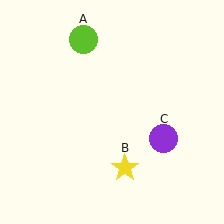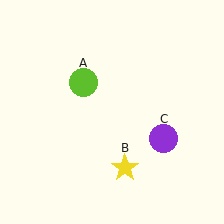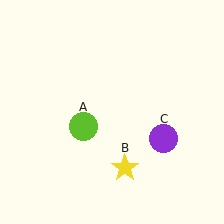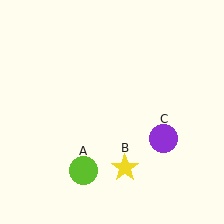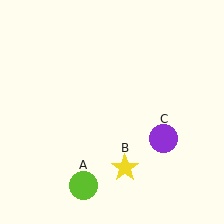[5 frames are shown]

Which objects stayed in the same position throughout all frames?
Yellow star (object B) and purple circle (object C) remained stationary.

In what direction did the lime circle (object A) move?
The lime circle (object A) moved down.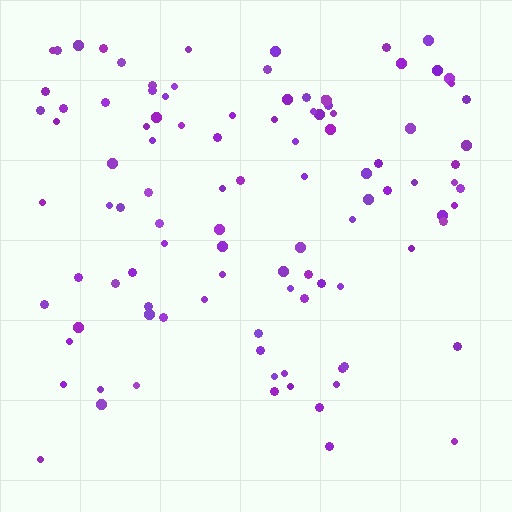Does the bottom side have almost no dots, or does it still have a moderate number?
Still a moderate number, just noticeably fewer than the top.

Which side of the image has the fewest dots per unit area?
The bottom.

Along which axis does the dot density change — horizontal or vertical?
Vertical.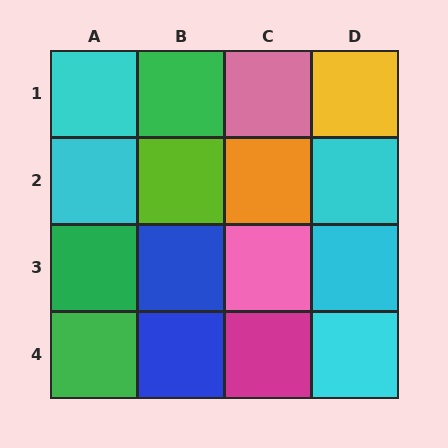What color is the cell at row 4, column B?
Blue.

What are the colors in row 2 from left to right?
Cyan, lime, orange, cyan.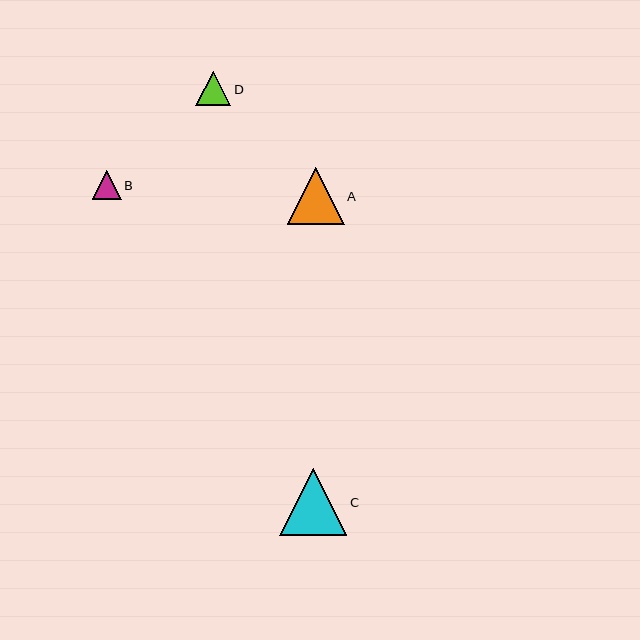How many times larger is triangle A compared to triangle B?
Triangle A is approximately 2.0 times the size of triangle B.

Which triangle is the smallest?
Triangle B is the smallest with a size of approximately 29 pixels.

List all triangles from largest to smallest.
From largest to smallest: C, A, D, B.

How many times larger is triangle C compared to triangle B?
Triangle C is approximately 2.3 times the size of triangle B.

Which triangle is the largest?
Triangle C is the largest with a size of approximately 67 pixels.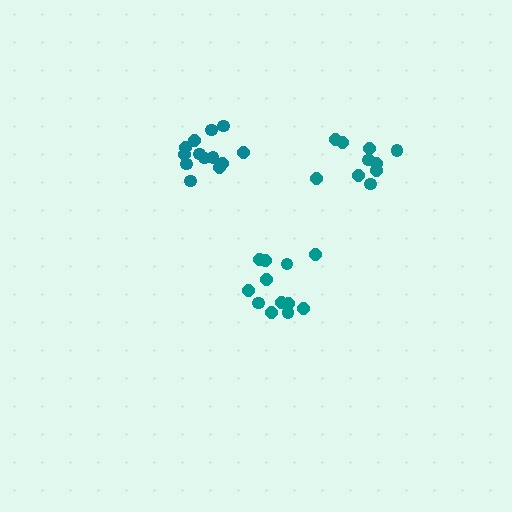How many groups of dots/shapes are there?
There are 3 groups.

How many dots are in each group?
Group 1: 12 dots, Group 2: 13 dots, Group 3: 10 dots (35 total).